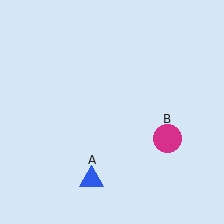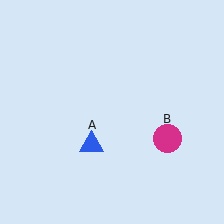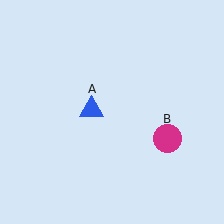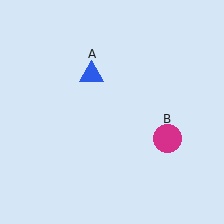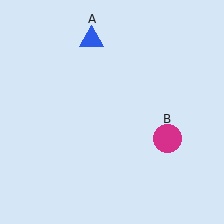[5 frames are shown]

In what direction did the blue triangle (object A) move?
The blue triangle (object A) moved up.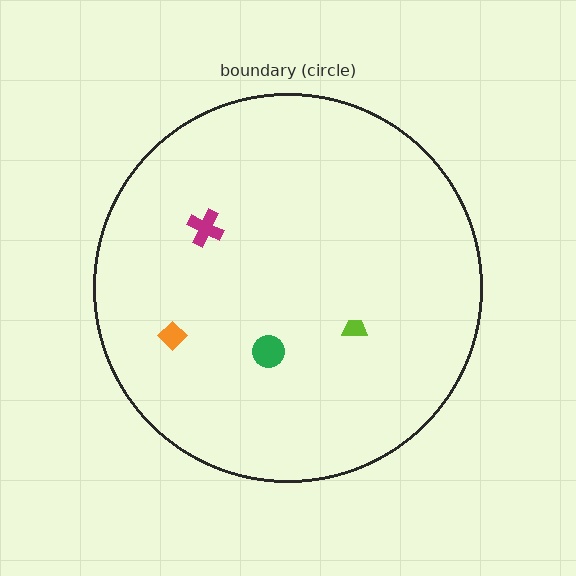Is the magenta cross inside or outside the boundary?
Inside.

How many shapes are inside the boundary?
4 inside, 0 outside.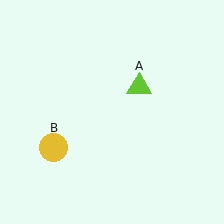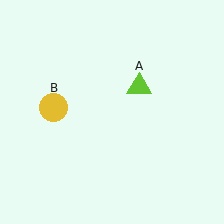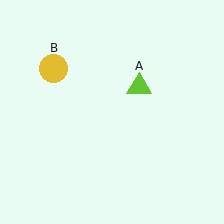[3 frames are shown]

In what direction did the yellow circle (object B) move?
The yellow circle (object B) moved up.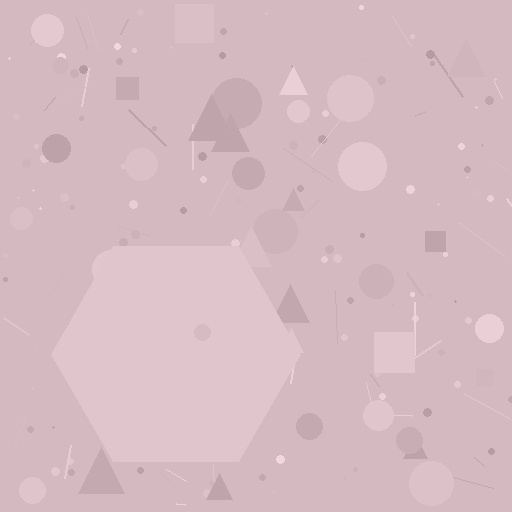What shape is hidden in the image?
A hexagon is hidden in the image.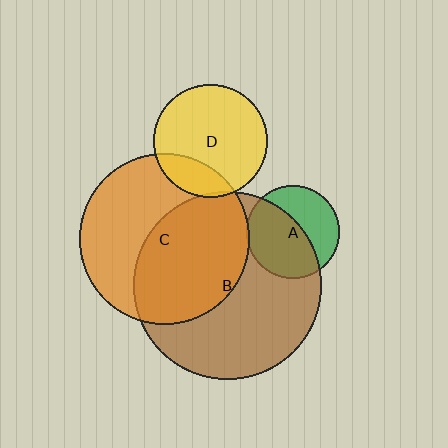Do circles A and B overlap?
Yes.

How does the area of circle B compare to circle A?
Approximately 4.1 times.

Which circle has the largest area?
Circle B (brown).